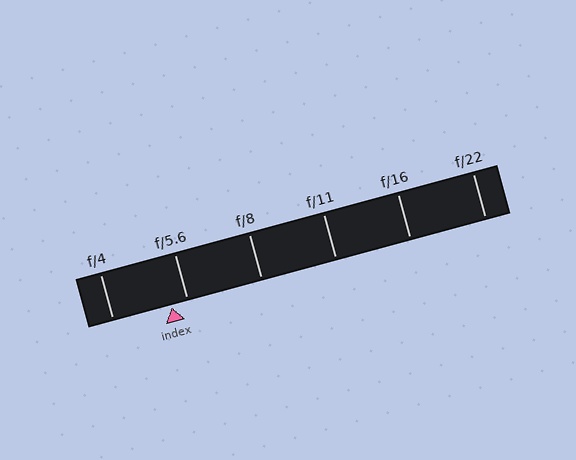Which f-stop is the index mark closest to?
The index mark is closest to f/5.6.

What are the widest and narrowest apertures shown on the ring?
The widest aperture shown is f/4 and the narrowest is f/22.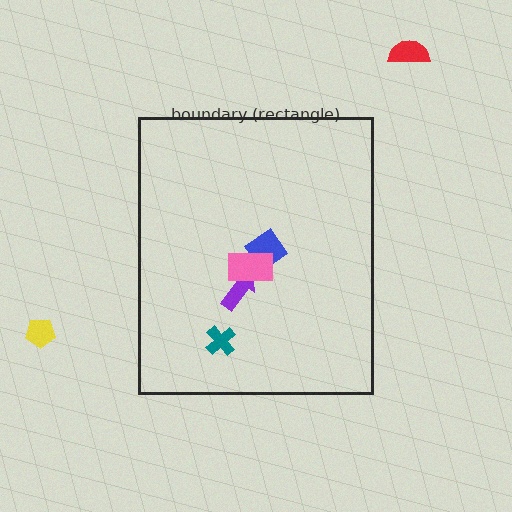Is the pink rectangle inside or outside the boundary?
Inside.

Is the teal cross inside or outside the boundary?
Inside.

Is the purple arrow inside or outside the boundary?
Inside.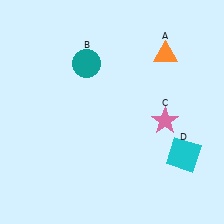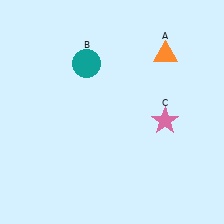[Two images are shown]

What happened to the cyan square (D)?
The cyan square (D) was removed in Image 2. It was in the bottom-right area of Image 1.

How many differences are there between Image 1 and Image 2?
There is 1 difference between the two images.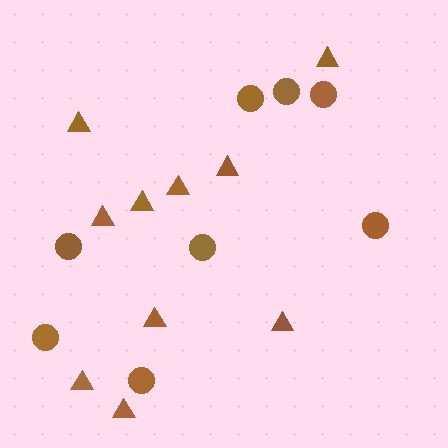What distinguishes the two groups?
There are 2 groups: one group of circles (8) and one group of triangles (10).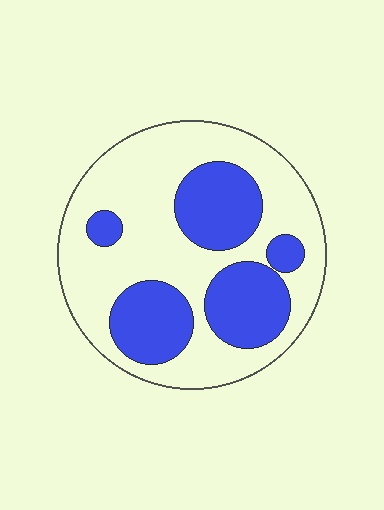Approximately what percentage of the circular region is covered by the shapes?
Approximately 35%.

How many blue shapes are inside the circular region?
5.